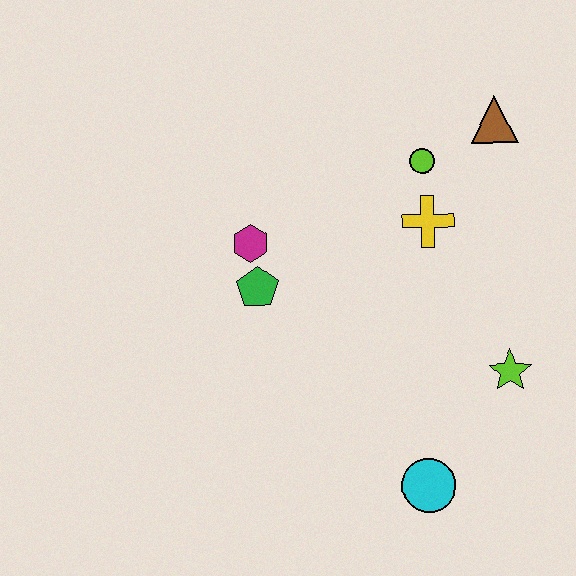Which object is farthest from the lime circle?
The cyan circle is farthest from the lime circle.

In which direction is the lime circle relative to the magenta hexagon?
The lime circle is to the right of the magenta hexagon.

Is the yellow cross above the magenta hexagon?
Yes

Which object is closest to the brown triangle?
The lime circle is closest to the brown triangle.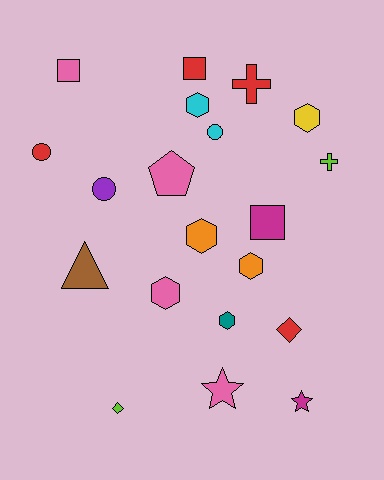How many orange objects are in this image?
There are 2 orange objects.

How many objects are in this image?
There are 20 objects.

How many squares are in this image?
There are 3 squares.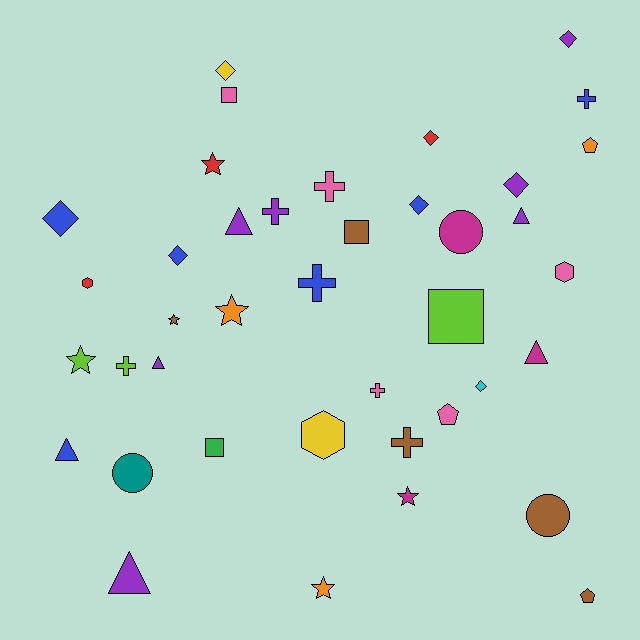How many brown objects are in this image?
There are 5 brown objects.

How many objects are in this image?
There are 40 objects.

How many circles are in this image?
There are 3 circles.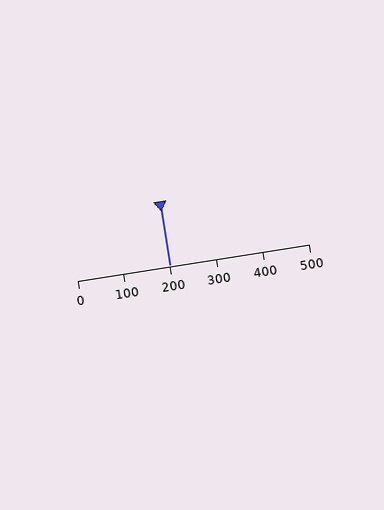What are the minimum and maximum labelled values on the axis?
The axis runs from 0 to 500.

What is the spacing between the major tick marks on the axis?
The major ticks are spaced 100 apart.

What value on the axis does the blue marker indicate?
The marker indicates approximately 200.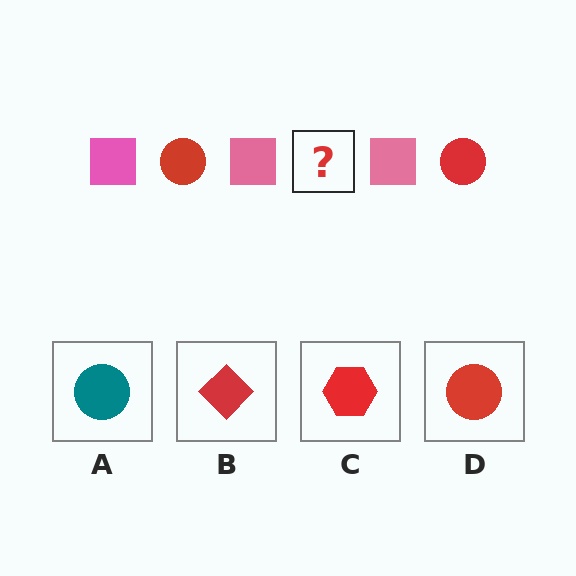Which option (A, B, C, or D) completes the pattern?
D.